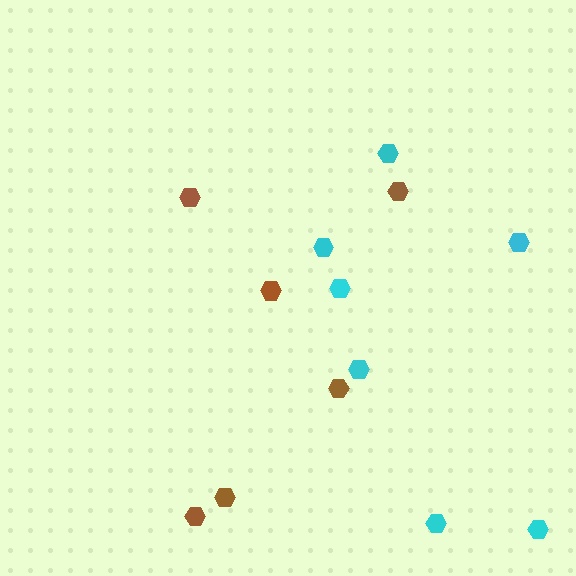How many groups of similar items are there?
There are 2 groups: one group of brown hexagons (6) and one group of cyan hexagons (7).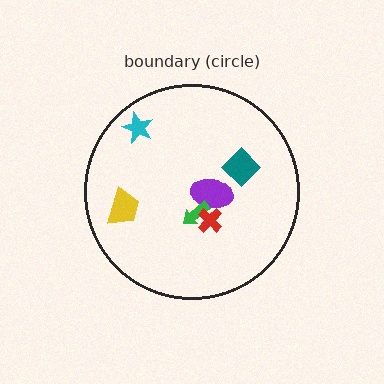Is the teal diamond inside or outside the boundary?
Inside.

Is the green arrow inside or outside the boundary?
Inside.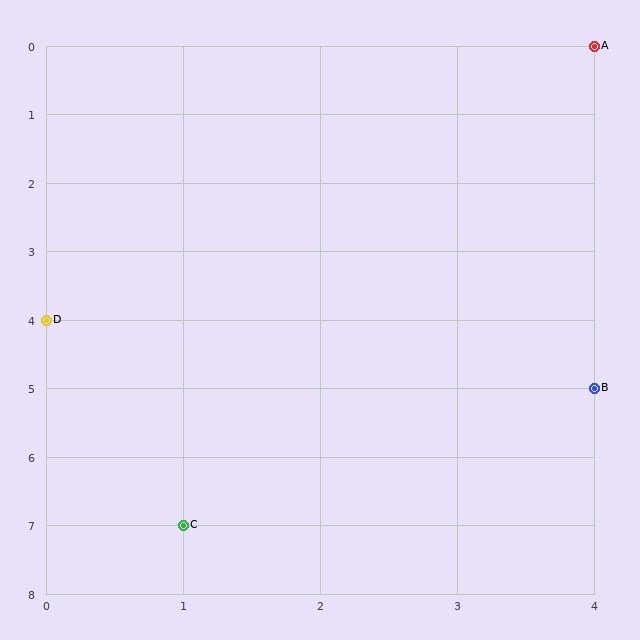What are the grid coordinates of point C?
Point C is at grid coordinates (1, 7).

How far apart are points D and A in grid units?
Points D and A are 4 columns and 4 rows apart (about 5.7 grid units diagonally).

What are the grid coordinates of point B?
Point B is at grid coordinates (4, 5).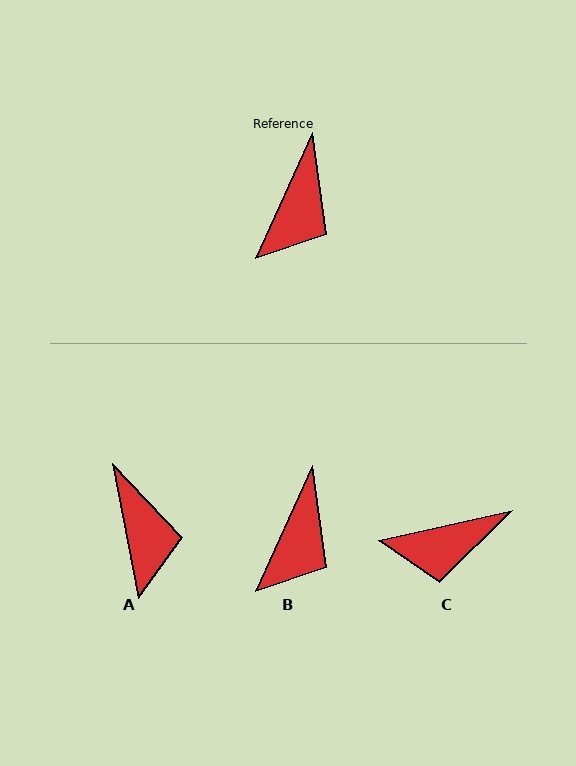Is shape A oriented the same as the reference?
No, it is off by about 35 degrees.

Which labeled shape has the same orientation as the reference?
B.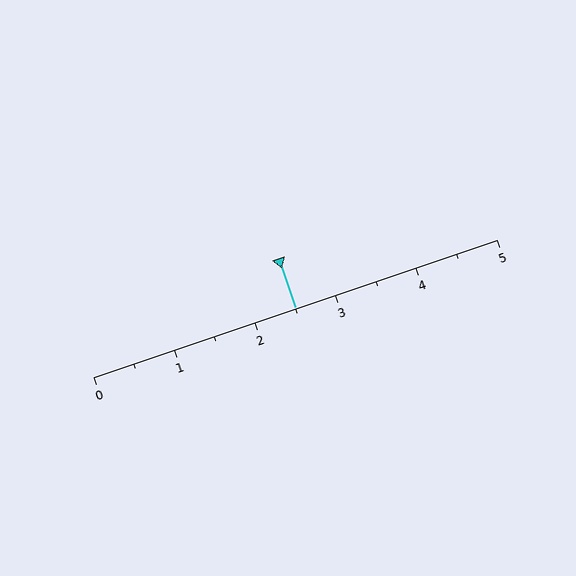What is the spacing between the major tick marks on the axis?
The major ticks are spaced 1 apart.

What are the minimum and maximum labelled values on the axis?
The axis runs from 0 to 5.